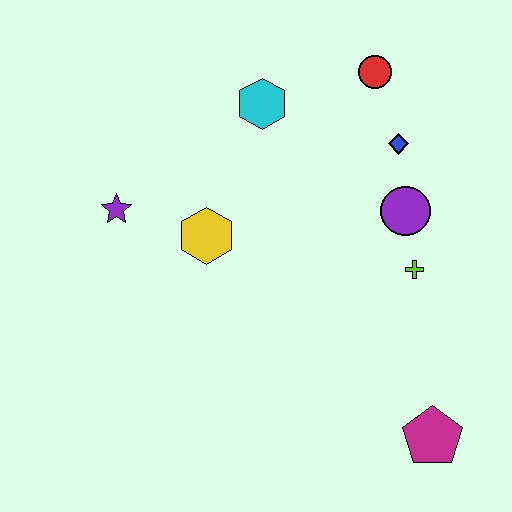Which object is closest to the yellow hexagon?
The purple star is closest to the yellow hexagon.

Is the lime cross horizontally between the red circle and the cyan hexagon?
No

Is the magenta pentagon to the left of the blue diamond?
No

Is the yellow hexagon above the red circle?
No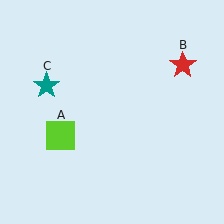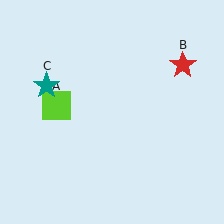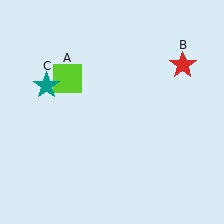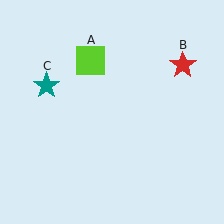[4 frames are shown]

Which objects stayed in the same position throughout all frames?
Red star (object B) and teal star (object C) remained stationary.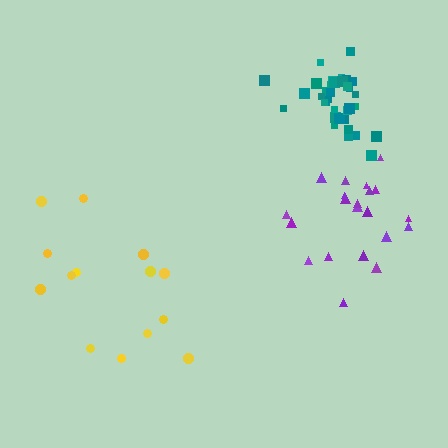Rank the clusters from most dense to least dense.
teal, purple, yellow.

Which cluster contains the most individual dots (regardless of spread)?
Teal (35).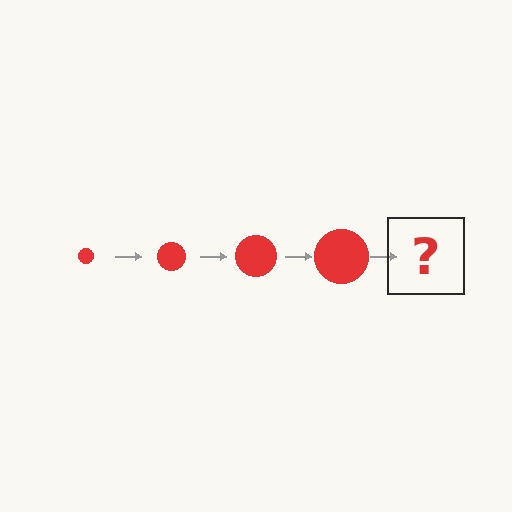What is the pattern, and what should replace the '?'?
The pattern is that the circle gets progressively larger each step. The '?' should be a red circle, larger than the previous one.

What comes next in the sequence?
The next element should be a red circle, larger than the previous one.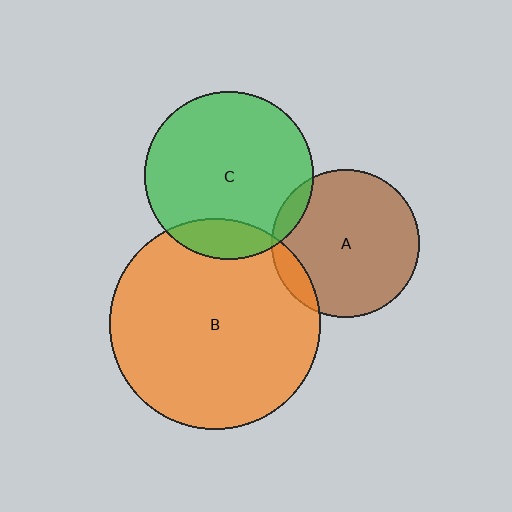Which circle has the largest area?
Circle B (orange).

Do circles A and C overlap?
Yes.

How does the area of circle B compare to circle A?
Approximately 2.0 times.